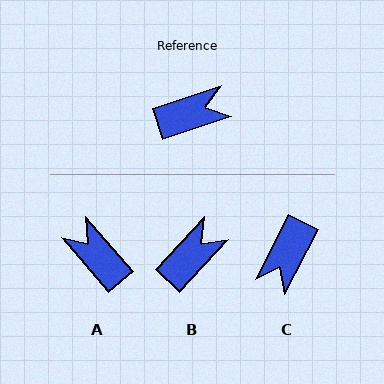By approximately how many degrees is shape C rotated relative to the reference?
Approximately 136 degrees clockwise.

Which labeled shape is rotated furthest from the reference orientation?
C, about 136 degrees away.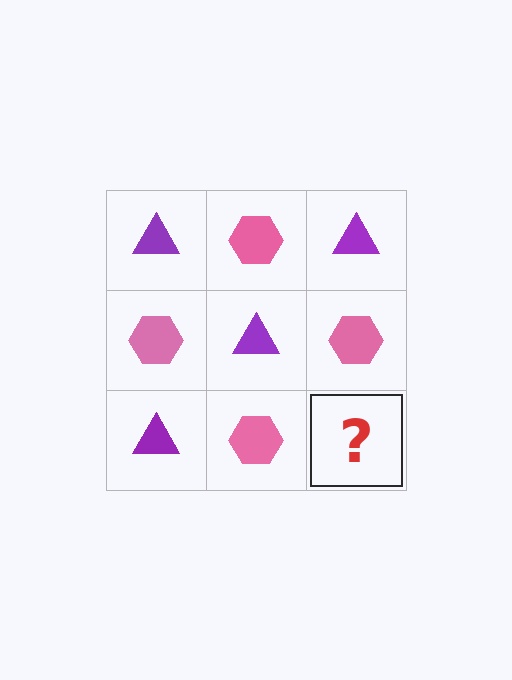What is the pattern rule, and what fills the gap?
The rule is that it alternates purple triangle and pink hexagon in a checkerboard pattern. The gap should be filled with a purple triangle.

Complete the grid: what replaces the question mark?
The question mark should be replaced with a purple triangle.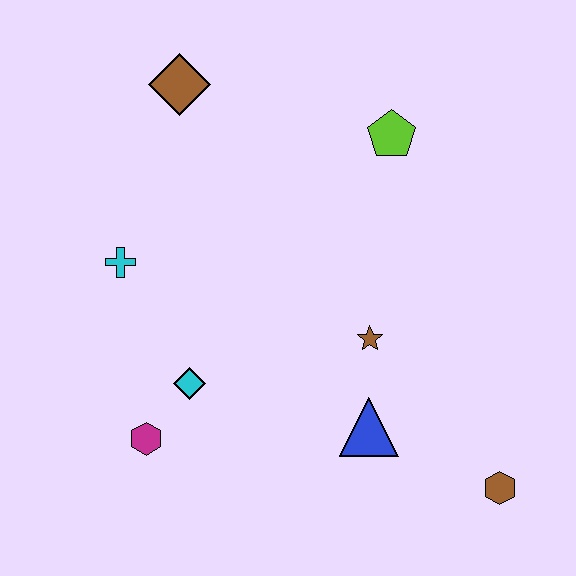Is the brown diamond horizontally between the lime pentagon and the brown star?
No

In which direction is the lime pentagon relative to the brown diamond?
The lime pentagon is to the right of the brown diamond.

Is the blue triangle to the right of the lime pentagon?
No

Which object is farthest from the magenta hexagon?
The lime pentagon is farthest from the magenta hexagon.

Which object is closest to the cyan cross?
The cyan diamond is closest to the cyan cross.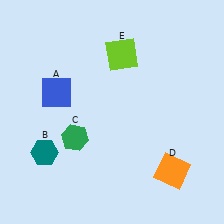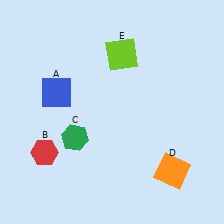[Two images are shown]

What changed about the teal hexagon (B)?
In Image 1, B is teal. In Image 2, it changed to red.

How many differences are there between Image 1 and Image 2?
There is 1 difference between the two images.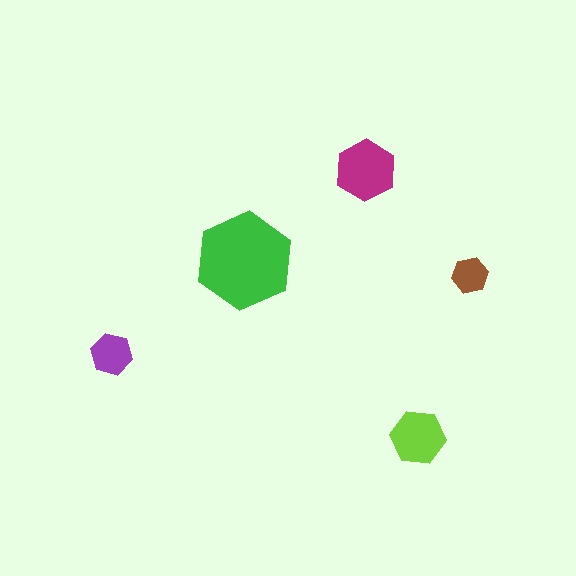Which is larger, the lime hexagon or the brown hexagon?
The lime one.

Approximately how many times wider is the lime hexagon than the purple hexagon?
About 1.5 times wider.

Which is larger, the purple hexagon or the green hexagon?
The green one.